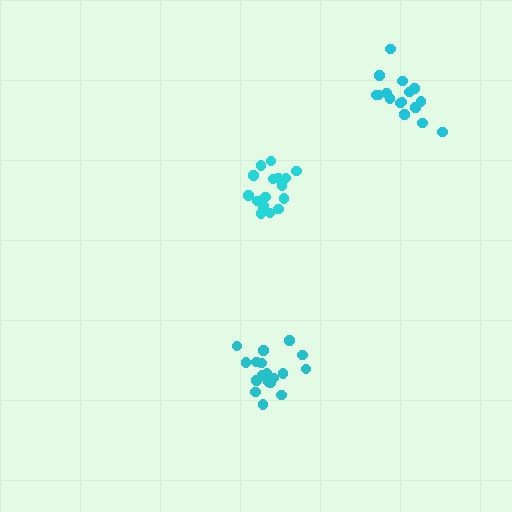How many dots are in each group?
Group 1: 18 dots, Group 2: 16 dots, Group 3: 16 dots (50 total).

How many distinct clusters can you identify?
There are 3 distinct clusters.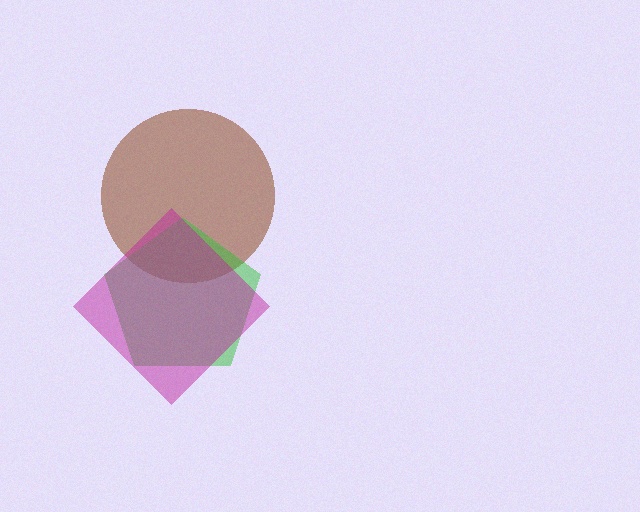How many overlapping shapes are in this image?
There are 3 overlapping shapes in the image.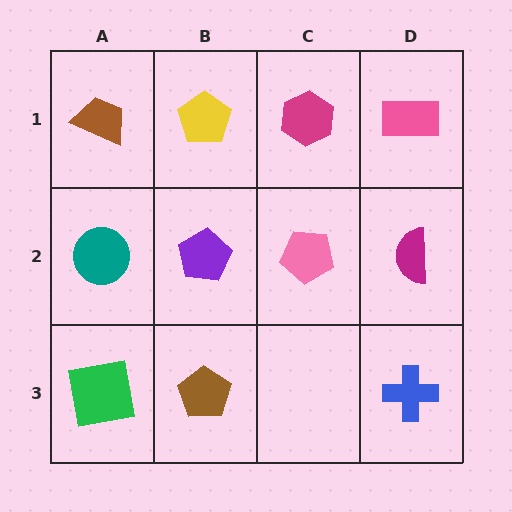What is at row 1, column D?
A pink rectangle.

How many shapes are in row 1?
4 shapes.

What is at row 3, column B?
A brown pentagon.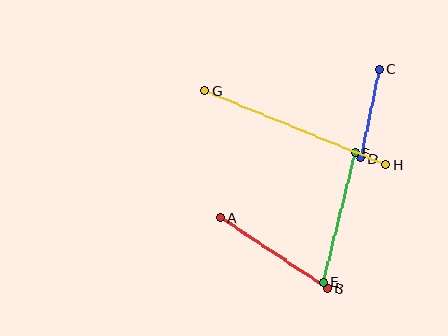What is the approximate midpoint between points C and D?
The midpoint is at approximately (370, 114) pixels.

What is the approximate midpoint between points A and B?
The midpoint is at approximately (274, 253) pixels.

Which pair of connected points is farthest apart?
Points G and H are farthest apart.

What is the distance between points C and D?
The distance is approximately 90 pixels.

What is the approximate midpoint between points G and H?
The midpoint is at approximately (295, 128) pixels.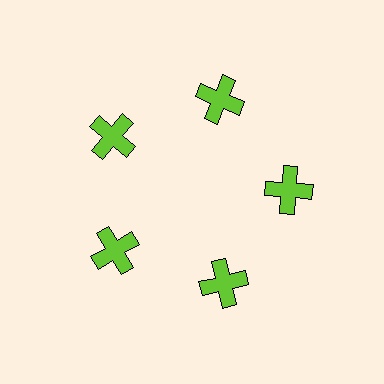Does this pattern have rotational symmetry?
Yes, this pattern has 5-fold rotational symmetry. It looks the same after rotating 72 degrees around the center.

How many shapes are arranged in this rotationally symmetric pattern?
There are 5 shapes, arranged in 5 groups of 1.